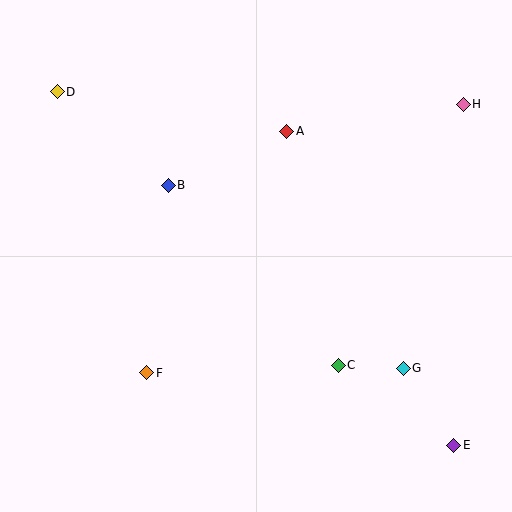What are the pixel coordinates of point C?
Point C is at (338, 365).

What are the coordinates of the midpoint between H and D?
The midpoint between H and D is at (260, 98).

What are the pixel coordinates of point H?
Point H is at (463, 104).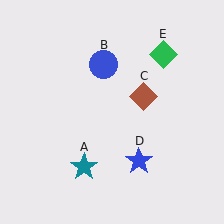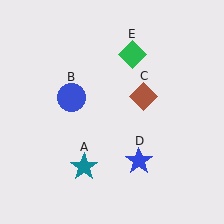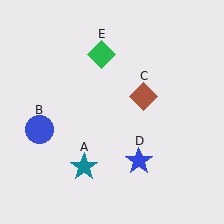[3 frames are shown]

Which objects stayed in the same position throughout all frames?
Teal star (object A) and brown diamond (object C) and blue star (object D) remained stationary.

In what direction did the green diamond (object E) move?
The green diamond (object E) moved left.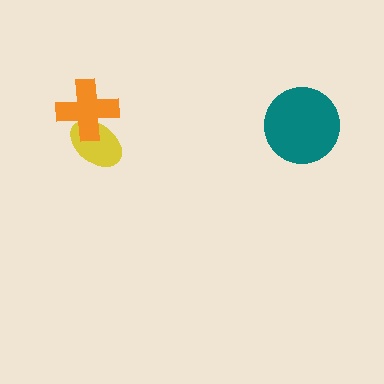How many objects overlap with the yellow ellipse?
1 object overlaps with the yellow ellipse.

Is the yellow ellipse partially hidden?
Yes, it is partially covered by another shape.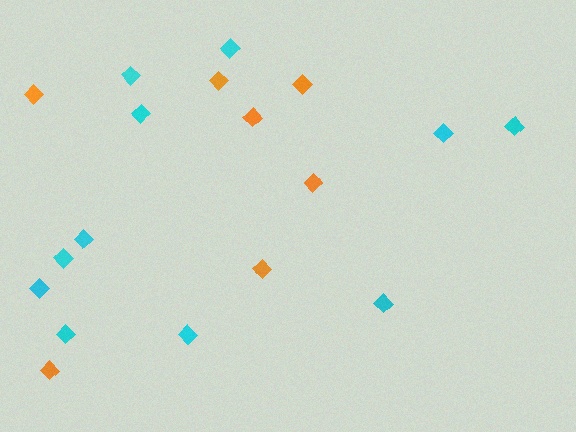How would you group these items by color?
There are 2 groups: one group of orange diamonds (7) and one group of cyan diamonds (11).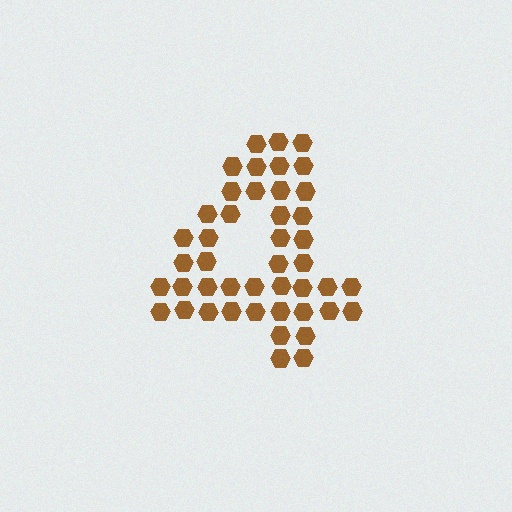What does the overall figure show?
The overall figure shows the digit 4.